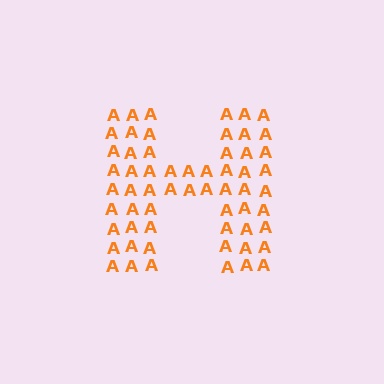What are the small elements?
The small elements are letter A's.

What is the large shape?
The large shape is the letter H.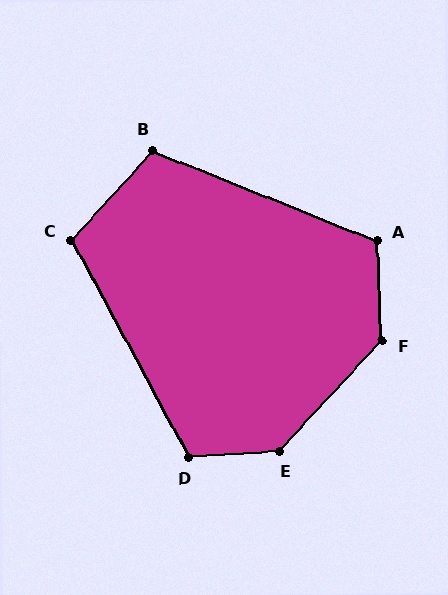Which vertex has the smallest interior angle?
C, at approximately 109 degrees.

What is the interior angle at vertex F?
Approximately 135 degrees (obtuse).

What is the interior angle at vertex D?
Approximately 115 degrees (obtuse).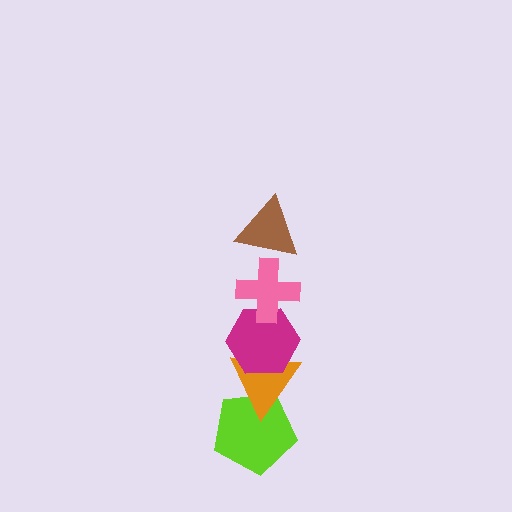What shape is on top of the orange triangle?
The magenta hexagon is on top of the orange triangle.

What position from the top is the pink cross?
The pink cross is 2nd from the top.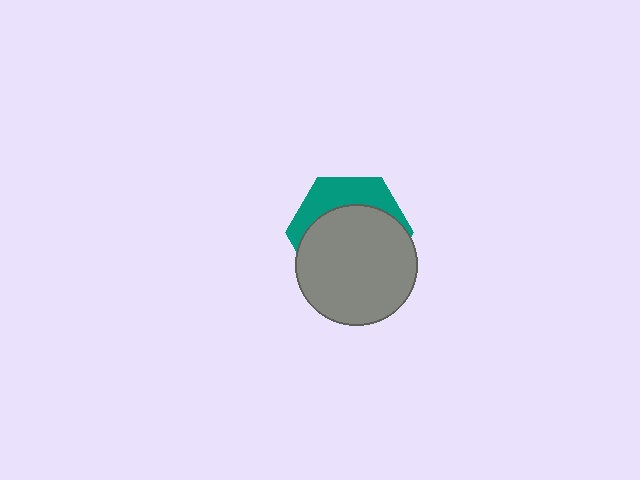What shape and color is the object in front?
The object in front is a gray circle.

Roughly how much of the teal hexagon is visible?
A small part of it is visible (roughly 32%).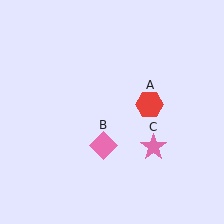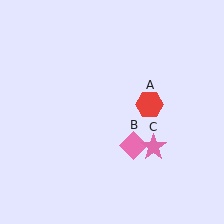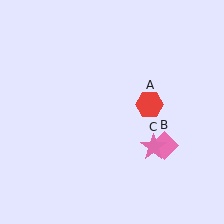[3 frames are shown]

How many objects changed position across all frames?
1 object changed position: pink diamond (object B).